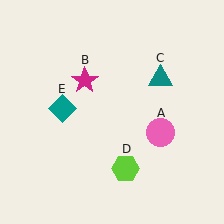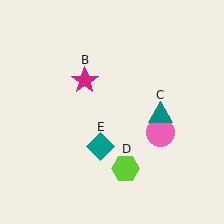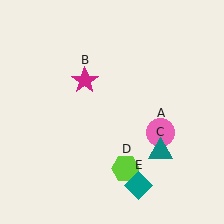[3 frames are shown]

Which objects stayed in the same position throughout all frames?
Pink circle (object A) and magenta star (object B) and lime hexagon (object D) remained stationary.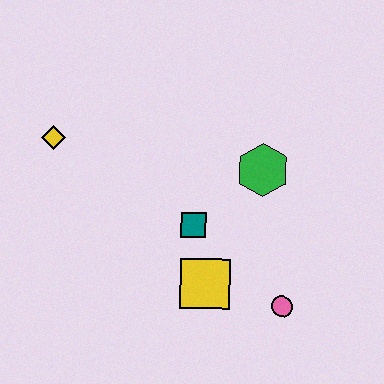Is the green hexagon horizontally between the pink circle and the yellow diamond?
Yes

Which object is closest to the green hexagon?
The teal square is closest to the green hexagon.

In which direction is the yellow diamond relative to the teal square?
The yellow diamond is to the left of the teal square.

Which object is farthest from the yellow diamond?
The pink circle is farthest from the yellow diamond.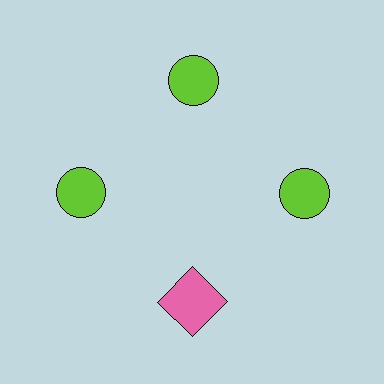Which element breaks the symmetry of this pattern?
The pink square at roughly the 6 o'clock position breaks the symmetry. All other shapes are lime circles.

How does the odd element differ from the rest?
It differs in both color (pink instead of lime) and shape (square instead of circle).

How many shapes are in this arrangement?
There are 4 shapes arranged in a ring pattern.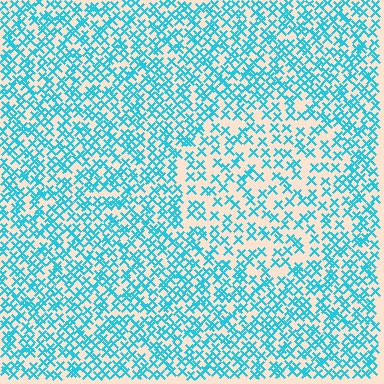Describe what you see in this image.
The image contains small cyan elements arranged at two different densities. A circle-shaped region is visible where the elements are less densely packed than the surrounding area.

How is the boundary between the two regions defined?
The boundary is defined by a change in element density (approximately 1.8x ratio). All elements are the same color, size, and shape.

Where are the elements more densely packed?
The elements are more densely packed outside the circle boundary.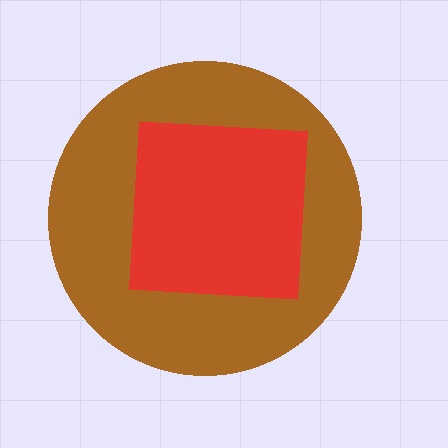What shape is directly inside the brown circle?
The red square.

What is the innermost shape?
The red square.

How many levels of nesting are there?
2.